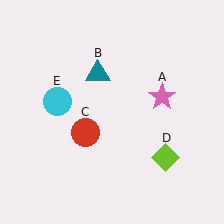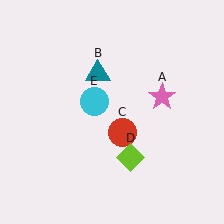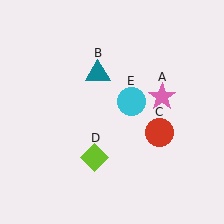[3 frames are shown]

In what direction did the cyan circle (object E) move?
The cyan circle (object E) moved right.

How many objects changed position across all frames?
3 objects changed position: red circle (object C), lime diamond (object D), cyan circle (object E).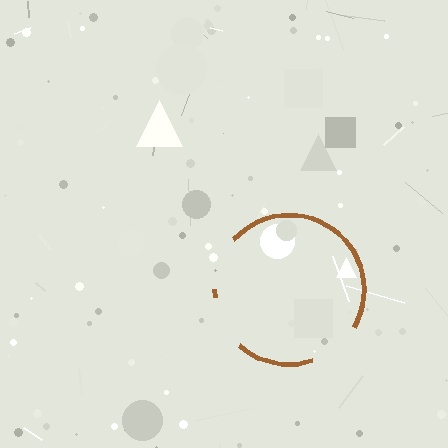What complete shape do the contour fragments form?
The contour fragments form a circle.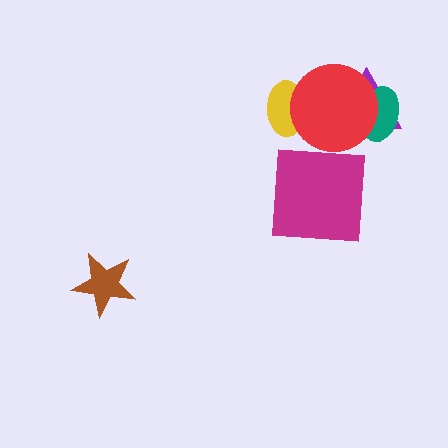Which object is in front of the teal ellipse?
The red circle is in front of the teal ellipse.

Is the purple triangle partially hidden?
Yes, it is partially covered by another shape.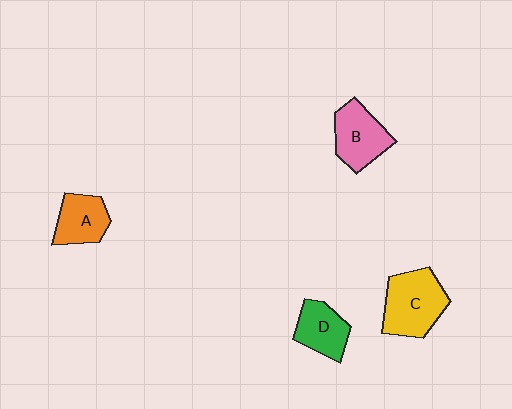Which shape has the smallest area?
Shape A (orange).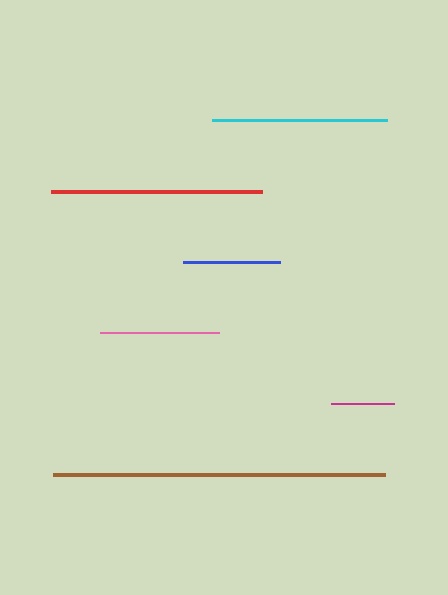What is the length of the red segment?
The red segment is approximately 211 pixels long.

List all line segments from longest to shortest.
From longest to shortest: brown, red, cyan, pink, blue, magenta.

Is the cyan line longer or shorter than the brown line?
The brown line is longer than the cyan line.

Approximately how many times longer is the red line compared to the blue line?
The red line is approximately 2.2 times the length of the blue line.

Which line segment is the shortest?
The magenta line is the shortest at approximately 63 pixels.